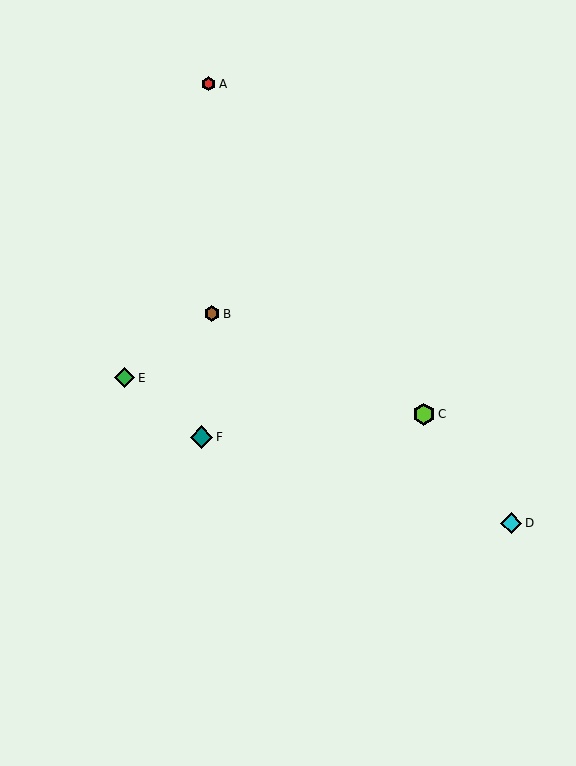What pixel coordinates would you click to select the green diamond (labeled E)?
Click at (125, 378) to select the green diamond E.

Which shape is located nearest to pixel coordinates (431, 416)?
The lime hexagon (labeled C) at (424, 414) is nearest to that location.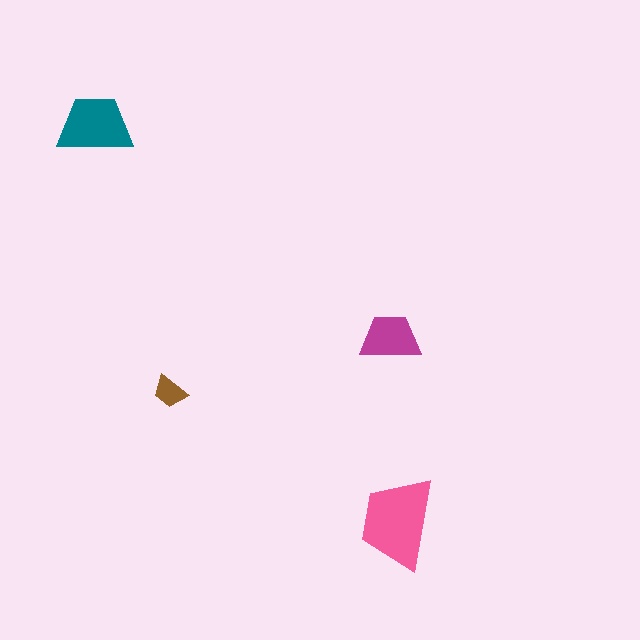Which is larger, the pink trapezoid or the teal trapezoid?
The pink one.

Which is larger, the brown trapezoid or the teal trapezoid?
The teal one.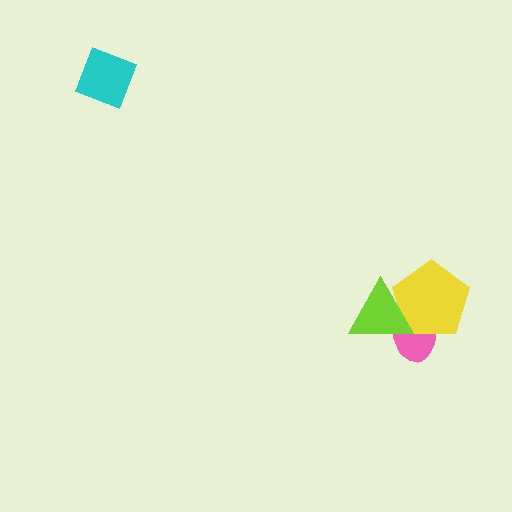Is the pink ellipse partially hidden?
Yes, it is partially covered by another shape.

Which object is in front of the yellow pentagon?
The lime triangle is in front of the yellow pentagon.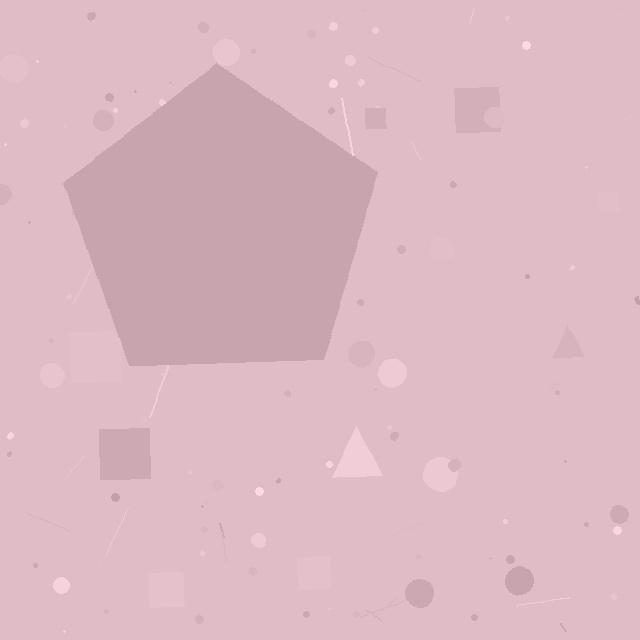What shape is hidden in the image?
A pentagon is hidden in the image.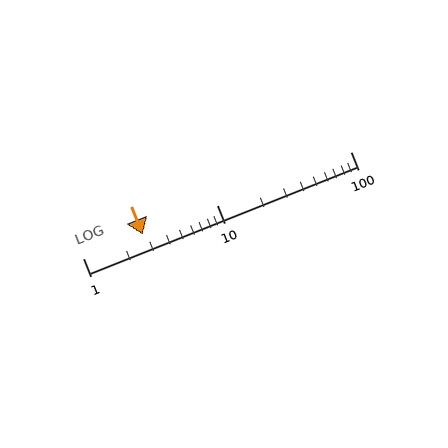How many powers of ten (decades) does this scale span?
The scale spans 2 decades, from 1 to 100.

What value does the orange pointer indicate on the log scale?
The pointer indicates approximately 2.8.